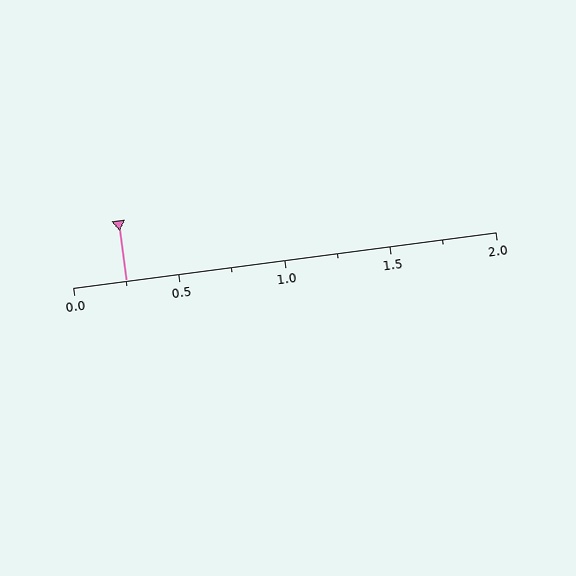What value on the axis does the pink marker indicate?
The marker indicates approximately 0.25.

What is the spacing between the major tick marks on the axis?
The major ticks are spaced 0.5 apart.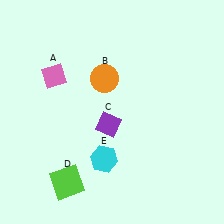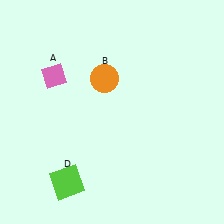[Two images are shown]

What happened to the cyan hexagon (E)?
The cyan hexagon (E) was removed in Image 2. It was in the bottom-left area of Image 1.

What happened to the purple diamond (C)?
The purple diamond (C) was removed in Image 2. It was in the bottom-left area of Image 1.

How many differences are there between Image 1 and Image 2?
There are 2 differences between the two images.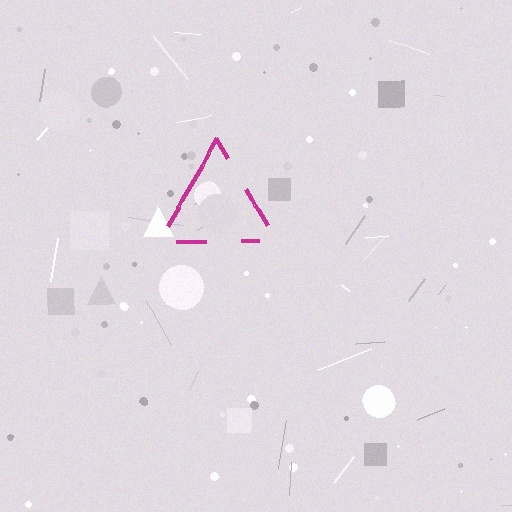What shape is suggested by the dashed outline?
The dashed outline suggests a triangle.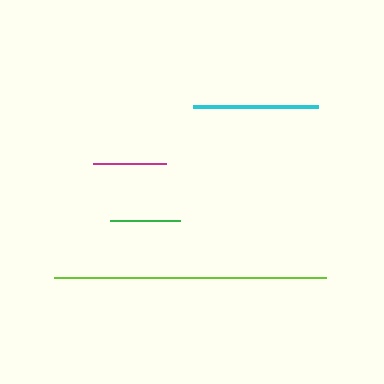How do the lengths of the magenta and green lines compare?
The magenta and green lines are approximately the same length.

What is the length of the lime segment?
The lime segment is approximately 272 pixels long.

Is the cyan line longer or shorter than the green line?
The cyan line is longer than the green line.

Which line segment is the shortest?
The green line is the shortest at approximately 70 pixels.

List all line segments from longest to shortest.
From longest to shortest: lime, cyan, magenta, green.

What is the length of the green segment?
The green segment is approximately 70 pixels long.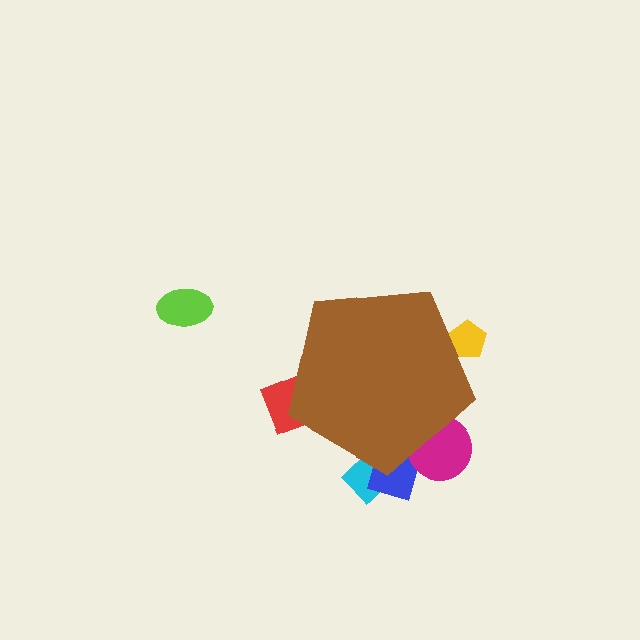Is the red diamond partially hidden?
Yes, the red diamond is partially hidden behind the brown pentagon.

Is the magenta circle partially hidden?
Yes, the magenta circle is partially hidden behind the brown pentagon.